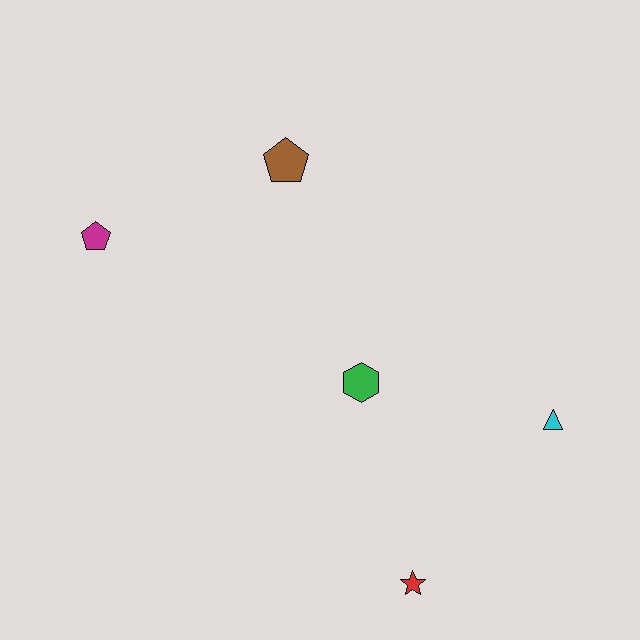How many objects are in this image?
There are 5 objects.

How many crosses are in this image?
There are no crosses.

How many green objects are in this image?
There is 1 green object.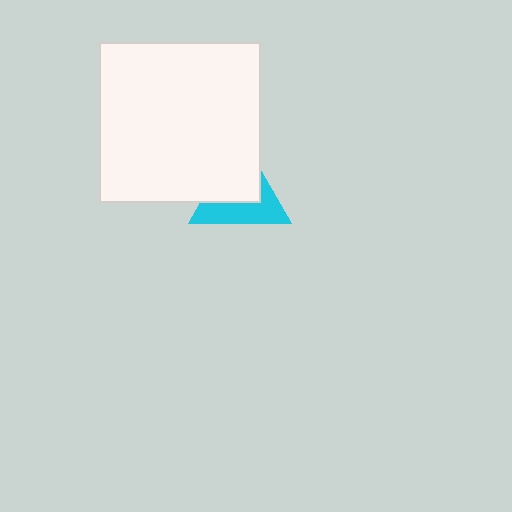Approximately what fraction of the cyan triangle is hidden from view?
Roughly 54% of the cyan triangle is hidden behind the white square.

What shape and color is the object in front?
The object in front is a white square.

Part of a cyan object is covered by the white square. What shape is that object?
It is a triangle.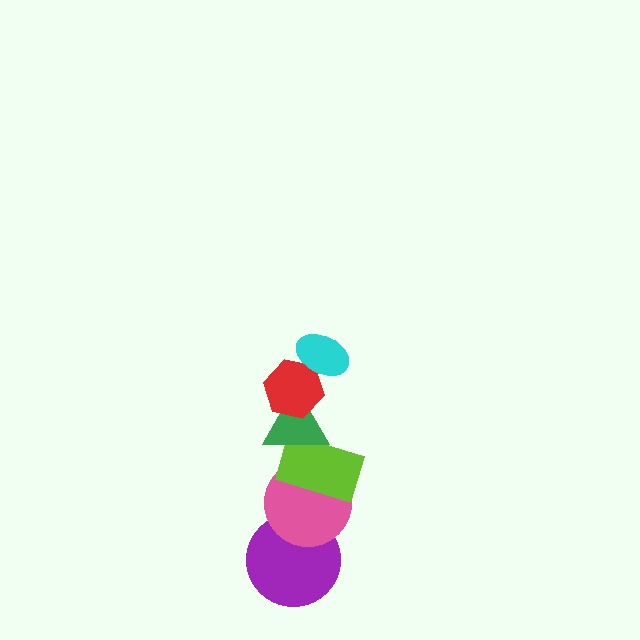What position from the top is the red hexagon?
The red hexagon is 2nd from the top.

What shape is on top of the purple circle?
The pink circle is on top of the purple circle.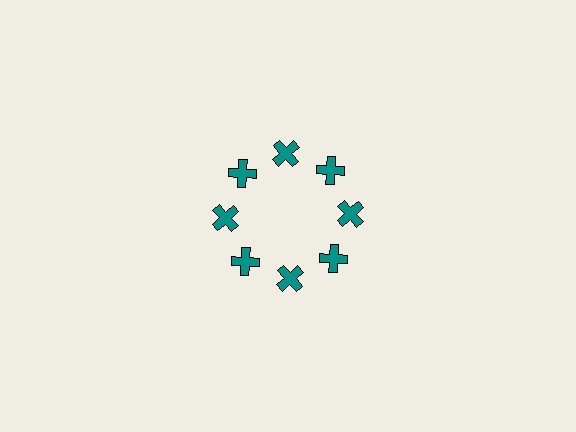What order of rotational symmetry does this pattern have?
This pattern has 8-fold rotational symmetry.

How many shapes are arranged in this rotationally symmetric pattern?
There are 8 shapes, arranged in 8 groups of 1.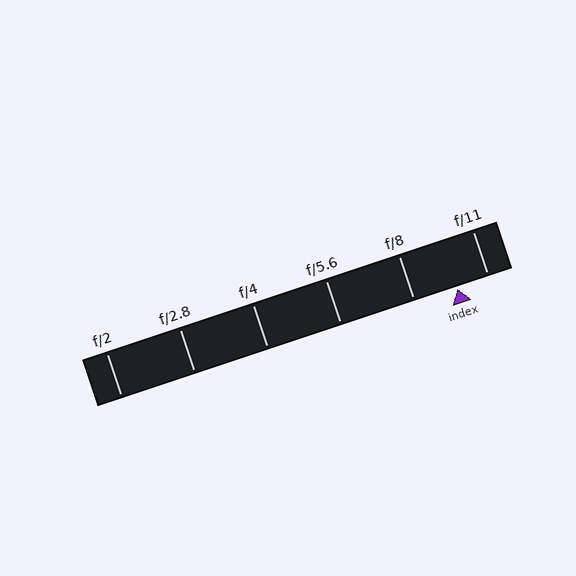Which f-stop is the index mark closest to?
The index mark is closest to f/11.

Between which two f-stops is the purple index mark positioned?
The index mark is between f/8 and f/11.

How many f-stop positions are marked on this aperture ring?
There are 6 f-stop positions marked.